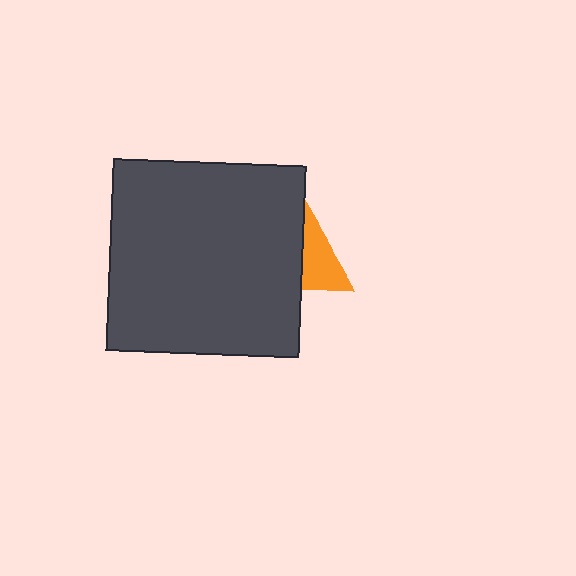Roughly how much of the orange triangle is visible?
A small part of it is visible (roughly 42%).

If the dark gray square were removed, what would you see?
You would see the complete orange triangle.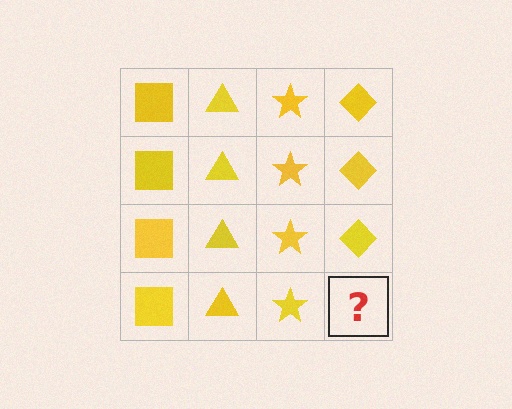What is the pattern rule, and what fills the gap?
The rule is that each column has a consistent shape. The gap should be filled with a yellow diamond.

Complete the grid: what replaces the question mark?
The question mark should be replaced with a yellow diamond.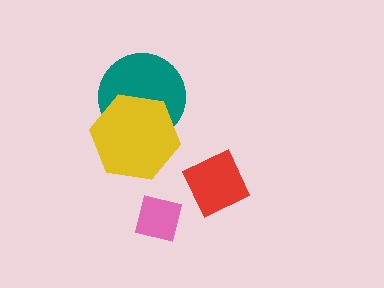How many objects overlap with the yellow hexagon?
1 object overlaps with the yellow hexagon.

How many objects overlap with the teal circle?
1 object overlaps with the teal circle.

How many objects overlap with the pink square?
0 objects overlap with the pink square.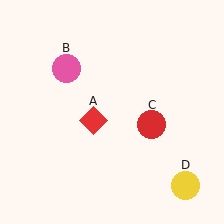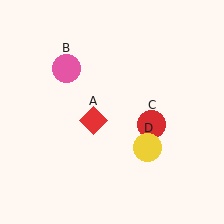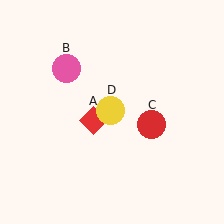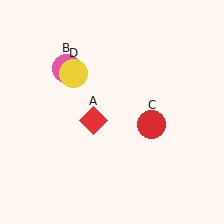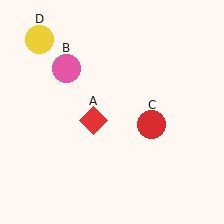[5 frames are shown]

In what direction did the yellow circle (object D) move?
The yellow circle (object D) moved up and to the left.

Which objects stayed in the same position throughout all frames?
Red diamond (object A) and pink circle (object B) and red circle (object C) remained stationary.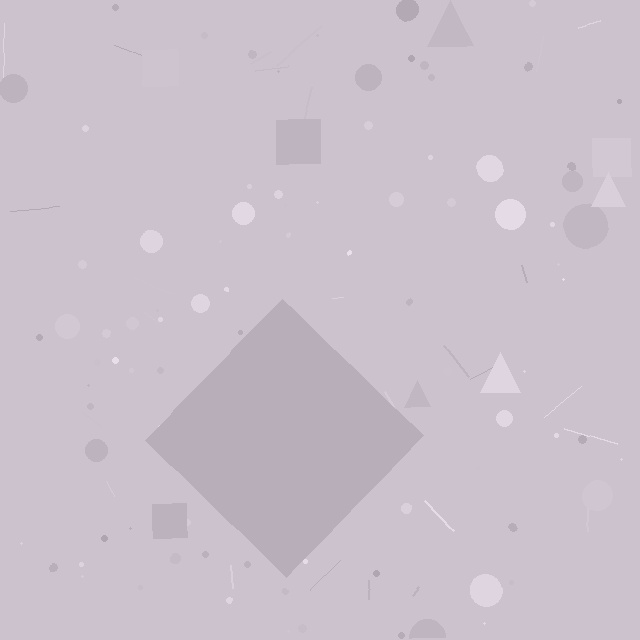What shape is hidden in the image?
A diamond is hidden in the image.